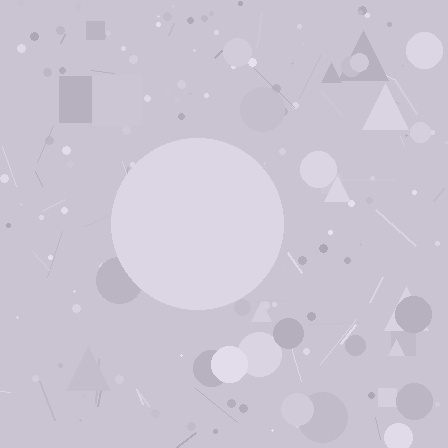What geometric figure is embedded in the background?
A circle is embedded in the background.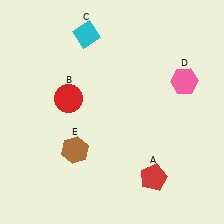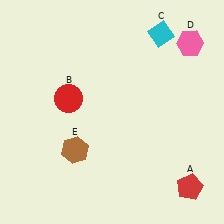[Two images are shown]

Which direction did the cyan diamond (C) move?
The cyan diamond (C) moved right.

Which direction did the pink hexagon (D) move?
The pink hexagon (D) moved up.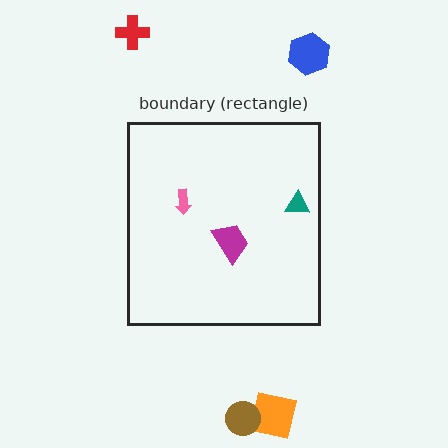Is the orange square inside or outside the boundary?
Outside.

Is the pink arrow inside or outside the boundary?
Inside.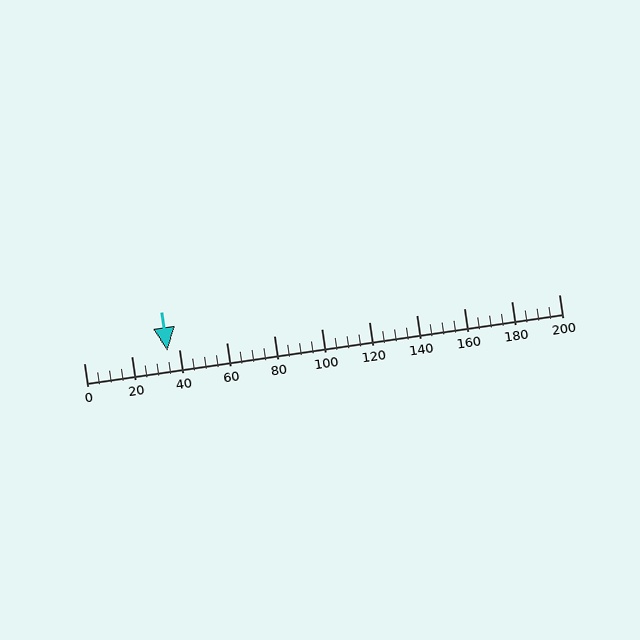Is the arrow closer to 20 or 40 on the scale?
The arrow is closer to 40.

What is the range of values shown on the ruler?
The ruler shows values from 0 to 200.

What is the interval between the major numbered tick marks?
The major tick marks are spaced 20 units apart.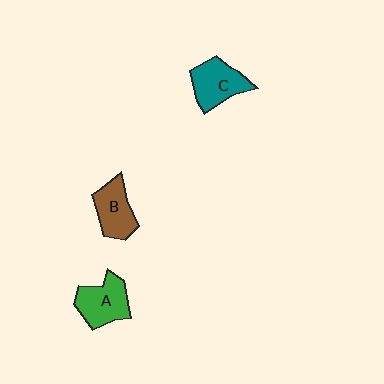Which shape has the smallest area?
Shape B (brown).